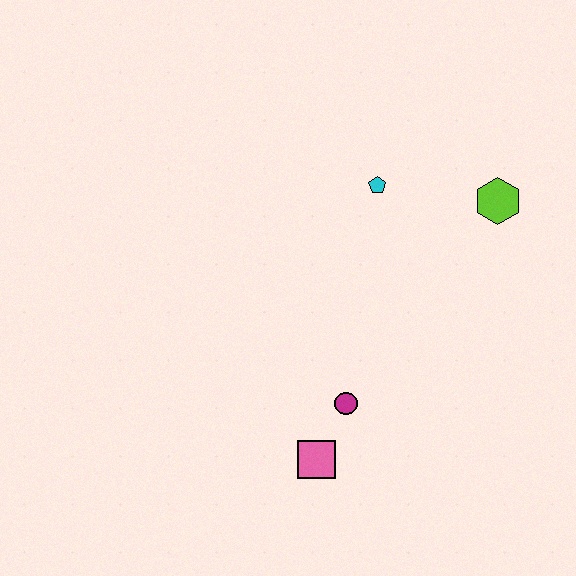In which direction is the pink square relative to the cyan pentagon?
The pink square is below the cyan pentagon.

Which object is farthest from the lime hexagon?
The pink square is farthest from the lime hexagon.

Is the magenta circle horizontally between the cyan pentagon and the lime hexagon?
No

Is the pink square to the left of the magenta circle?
Yes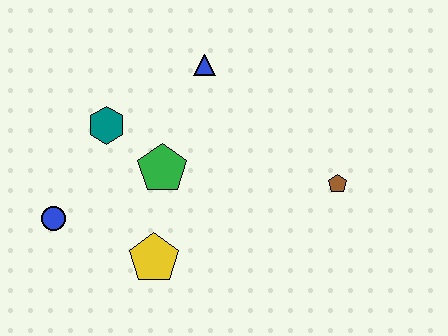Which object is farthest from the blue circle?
The brown pentagon is farthest from the blue circle.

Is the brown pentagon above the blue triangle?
No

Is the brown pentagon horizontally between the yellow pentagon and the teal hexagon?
No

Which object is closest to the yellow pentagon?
The green pentagon is closest to the yellow pentagon.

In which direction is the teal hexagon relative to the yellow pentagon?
The teal hexagon is above the yellow pentagon.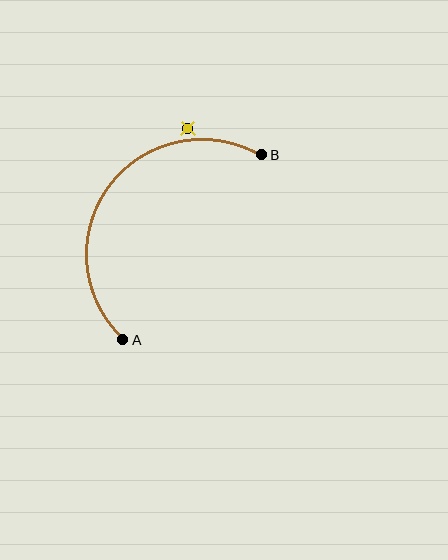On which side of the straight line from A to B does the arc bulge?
The arc bulges above and to the left of the straight line connecting A and B.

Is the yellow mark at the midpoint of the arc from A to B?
No — the yellow mark does not lie on the arc at all. It sits slightly outside the curve.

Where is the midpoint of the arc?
The arc midpoint is the point on the curve farthest from the straight line joining A and B. It sits above and to the left of that line.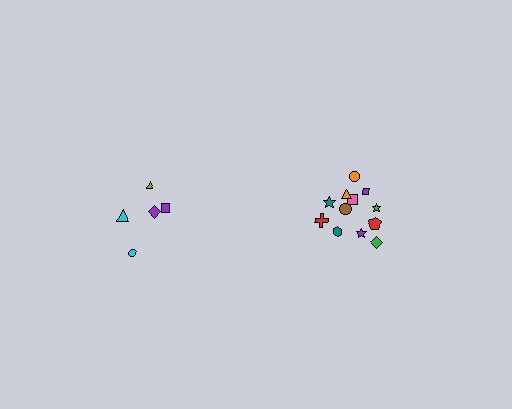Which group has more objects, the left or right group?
The right group.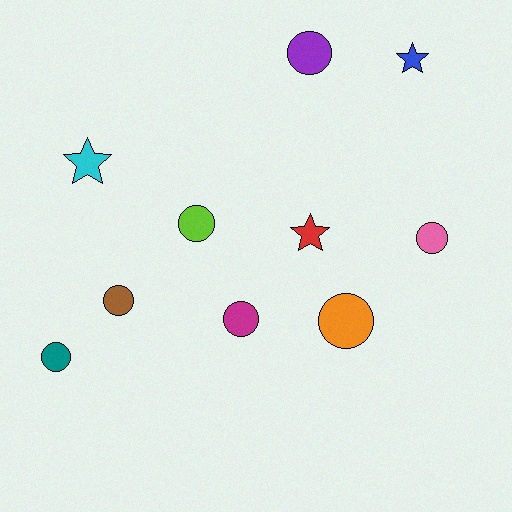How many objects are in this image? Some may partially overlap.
There are 10 objects.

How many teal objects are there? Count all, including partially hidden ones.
There is 1 teal object.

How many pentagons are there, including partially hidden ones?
There are no pentagons.